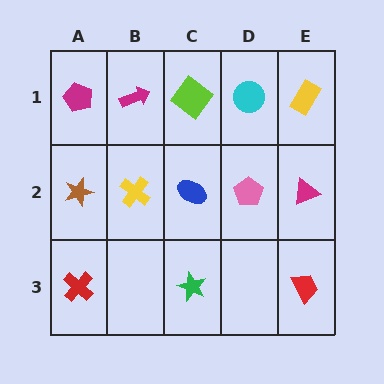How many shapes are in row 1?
5 shapes.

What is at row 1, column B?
A magenta arrow.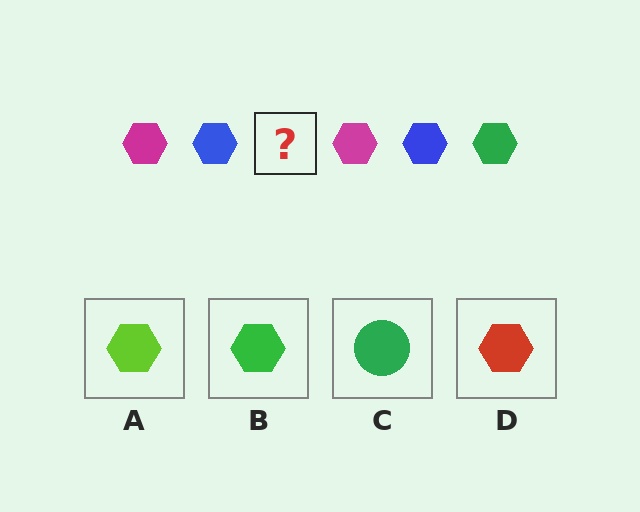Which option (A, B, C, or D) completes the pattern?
B.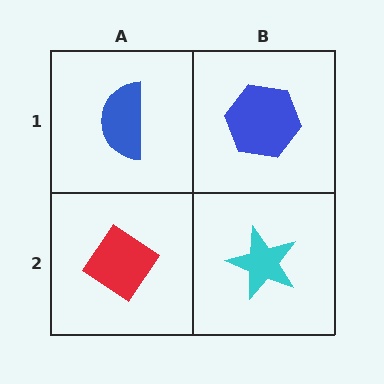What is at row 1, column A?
A blue semicircle.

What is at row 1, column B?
A blue hexagon.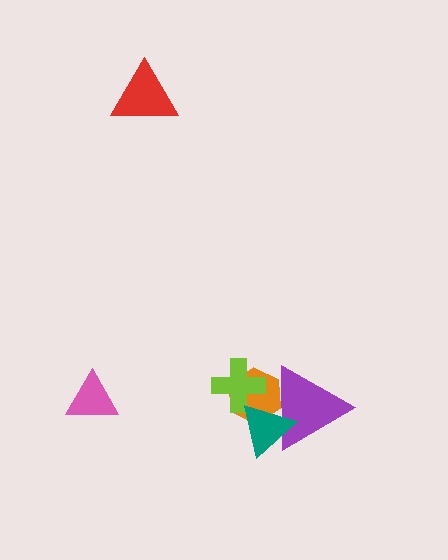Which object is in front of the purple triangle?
The teal triangle is in front of the purple triangle.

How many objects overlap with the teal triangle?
3 objects overlap with the teal triangle.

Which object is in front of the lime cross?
The teal triangle is in front of the lime cross.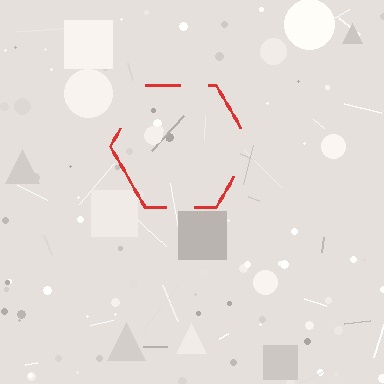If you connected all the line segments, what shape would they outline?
They would outline a hexagon.